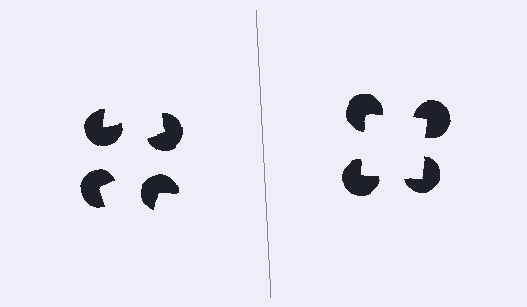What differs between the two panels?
The pac-man discs are positioned identically on both sides; only the wedge orientations differ. On the right they align to a square; on the left they are misaligned.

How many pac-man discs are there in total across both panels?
8 — 4 on each side.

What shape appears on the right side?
An illusory square.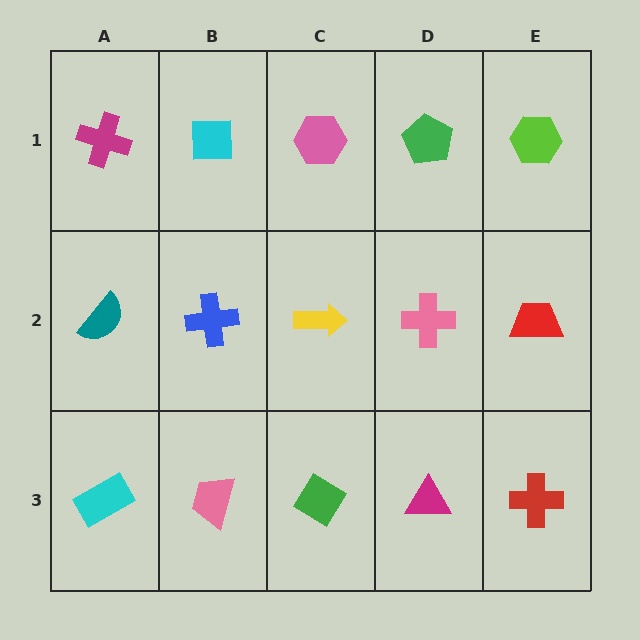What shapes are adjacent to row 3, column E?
A red trapezoid (row 2, column E), a magenta triangle (row 3, column D).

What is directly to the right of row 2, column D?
A red trapezoid.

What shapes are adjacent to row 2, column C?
A pink hexagon (row 1, column C), a green diamond (row 3, column C), a blue cross (row 2, column B), a pink cross (row 2, column D).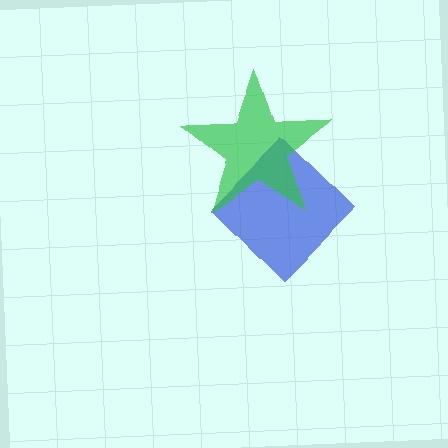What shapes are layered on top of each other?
The layered shapes are: a blue diamond, a green star.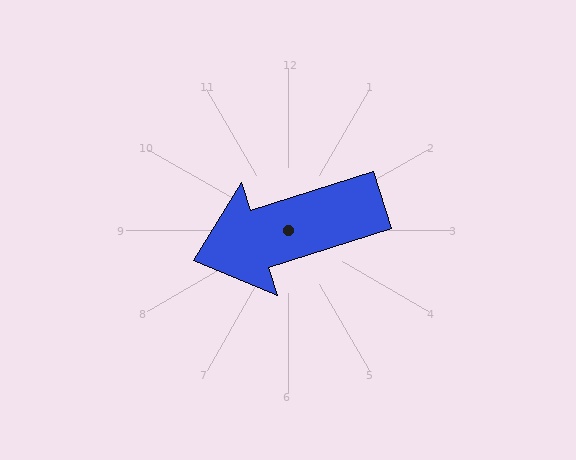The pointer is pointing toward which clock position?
Roughly 8 o'clock.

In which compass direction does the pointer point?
West.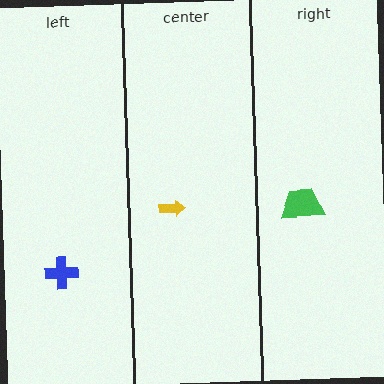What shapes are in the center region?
The yellow arrow.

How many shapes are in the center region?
1.